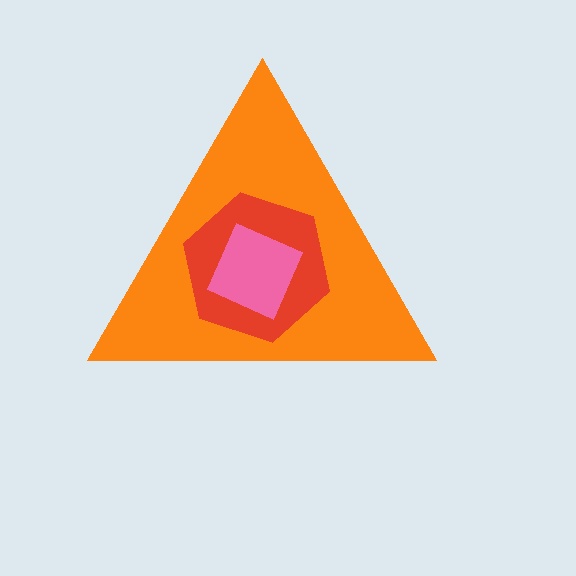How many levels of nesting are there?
3.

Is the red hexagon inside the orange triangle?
Yes.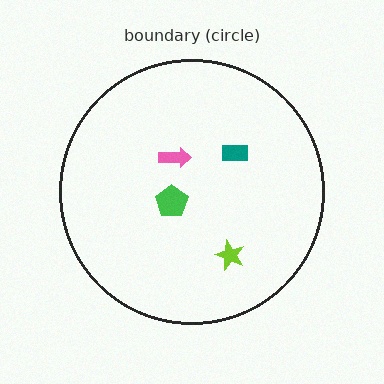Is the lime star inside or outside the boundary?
Inside.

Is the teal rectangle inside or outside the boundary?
Inside.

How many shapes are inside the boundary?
4 inside, 0 outside.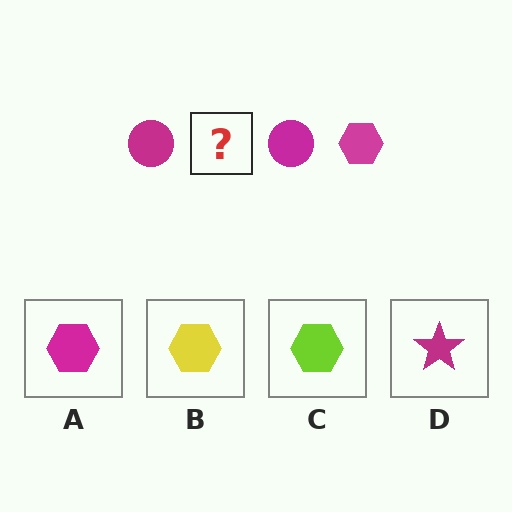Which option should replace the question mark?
Option A.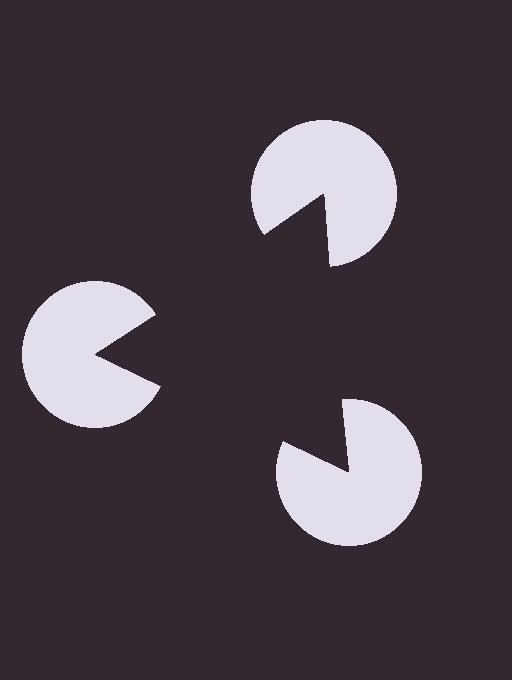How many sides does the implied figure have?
3 sides.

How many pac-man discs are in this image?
There are 3 — one at each vertex of the illusory triangle.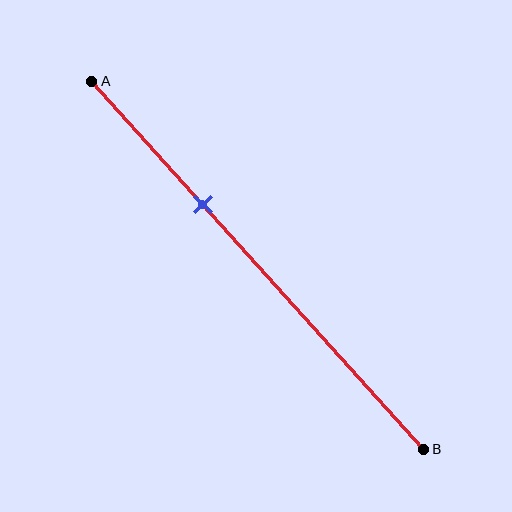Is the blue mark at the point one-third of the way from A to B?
Yes, the mark is approximately at the one-third point.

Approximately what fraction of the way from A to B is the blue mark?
The blue mark is approximately 35% of the way from A to B.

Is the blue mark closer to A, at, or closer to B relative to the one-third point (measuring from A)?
The blue mark is approximately at the one-third point of segment AB.